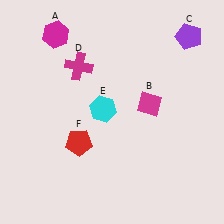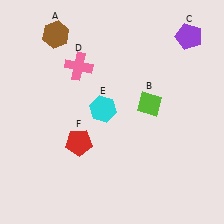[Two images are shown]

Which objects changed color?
A changed from magenta to brown. B changed from magenta to lime. D changed from magenta to pink.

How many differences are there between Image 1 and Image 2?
There are 3 differences between the two images.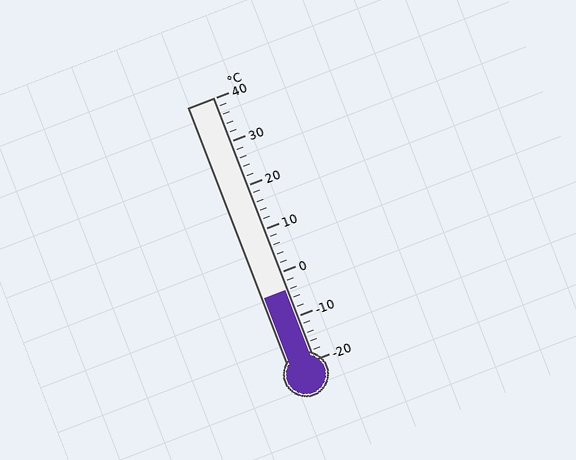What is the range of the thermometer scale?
The thermometer scale ranges from -20°C to 40°C.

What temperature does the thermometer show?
The thermometer shows approximately -4°C.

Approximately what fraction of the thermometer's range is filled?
The thermometer is filled to approximately 25% of its range.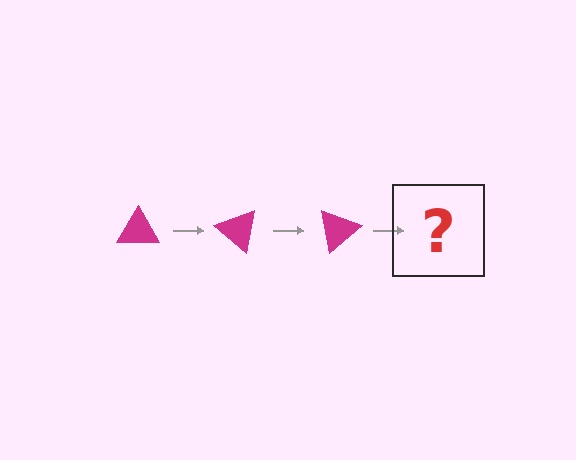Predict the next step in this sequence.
The next step is a magenta triangle rotated 120 degrees.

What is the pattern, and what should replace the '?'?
The pattern is that the triangle rotates 40 degrees each step. The '?' should be a magenta triangle rotated 120 degrees.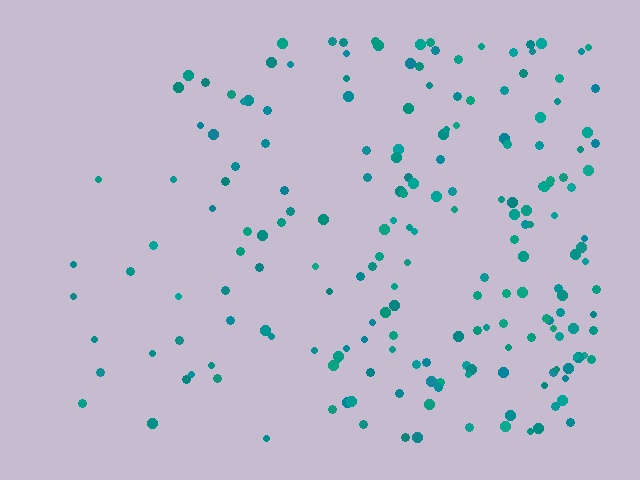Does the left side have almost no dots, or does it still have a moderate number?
Still a moderate number, just noticeably fewer than the right.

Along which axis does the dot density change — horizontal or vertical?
Horizontal.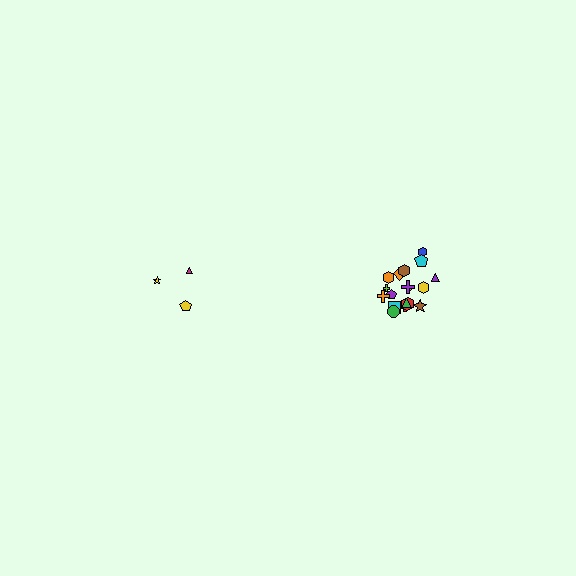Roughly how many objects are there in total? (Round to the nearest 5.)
Roughly 20 objects in total.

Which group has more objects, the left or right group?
The right group.